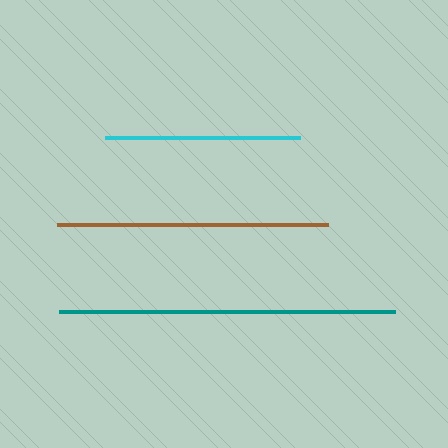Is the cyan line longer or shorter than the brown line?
The brown line is longer than the cyan line.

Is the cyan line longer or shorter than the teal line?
The teal line is longer than the cyan line.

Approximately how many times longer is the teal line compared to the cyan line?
The teal line is approximately 1.7 times the length of the cyan line.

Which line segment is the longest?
The teal line is the longest at approximately 336 pixels.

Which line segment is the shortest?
The cyan line is the shortest at approximately 195 pixels.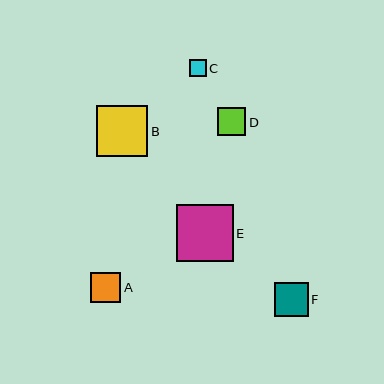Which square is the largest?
Square E is the largest with a size of approximately 57 pixels.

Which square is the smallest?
Square C is the smallest with a size of approximately 17 pixels.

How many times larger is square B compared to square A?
Square B is approximately 1.7 times the size of square A.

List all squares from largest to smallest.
From largest to smallest: E, B, F, A, D, C.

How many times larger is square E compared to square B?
Square E is approximately 1.1 times the size of square B.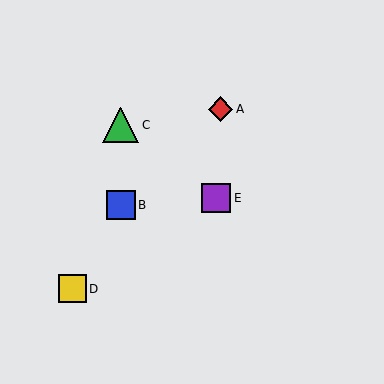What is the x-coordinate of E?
Object E is at x≈216.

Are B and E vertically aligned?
No, B is at x≈121 and E is at x≈216.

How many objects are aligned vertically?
2 objects (B, C) are aligned vertically.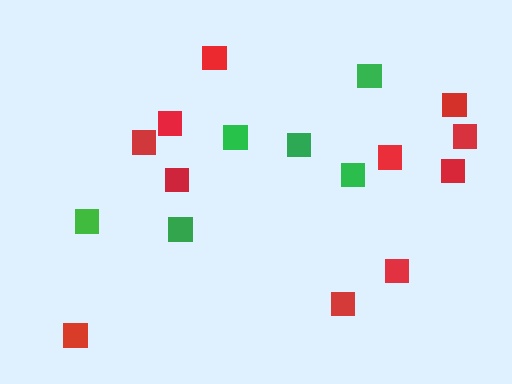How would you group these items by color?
There are 2 groups: one group of red squares (11) and one group of green squares (6).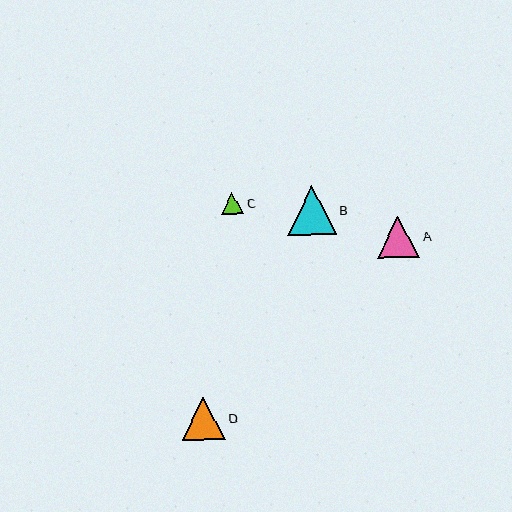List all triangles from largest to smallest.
From largest to smallest: B, D, A, C.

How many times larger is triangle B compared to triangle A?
Triangle B is approximately 1.2 times the size of triangle A.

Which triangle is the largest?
Triangle B is the largest with a size of approximately 49 pixels.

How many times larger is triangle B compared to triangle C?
Triangle B is approximately 2.2 times the size of triangle C.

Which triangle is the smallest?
Triangle C is the smallest with a size of approximately 22 pixels.